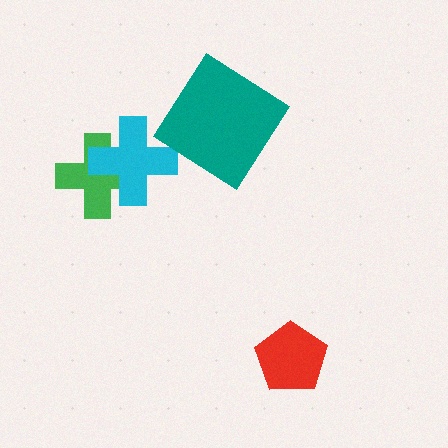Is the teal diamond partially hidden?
No, no other shape covers it.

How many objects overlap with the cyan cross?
1 object overlaps with the cyan cross.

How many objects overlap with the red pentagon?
0 objects overlap with the red pentagon.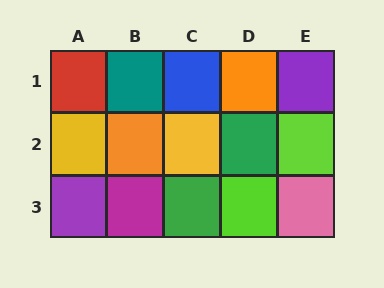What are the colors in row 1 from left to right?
Red, teal, blue, orange, purple.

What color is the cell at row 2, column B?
Orange.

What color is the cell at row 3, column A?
Purple.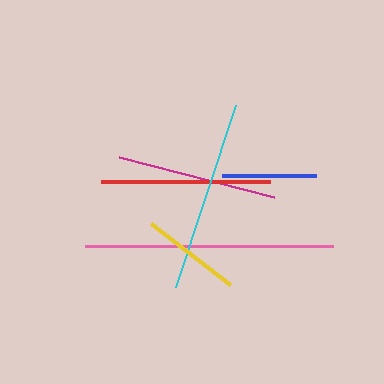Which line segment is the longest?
The pink line is the longest at approximately 249 pixels.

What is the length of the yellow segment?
The yellow segment is approximately 100 pixels long.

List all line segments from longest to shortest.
From longest to shortest: pink, cyan, red, magenta, yellow, blue.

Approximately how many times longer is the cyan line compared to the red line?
The cyan line is approximately 1.1 times the length of the red line.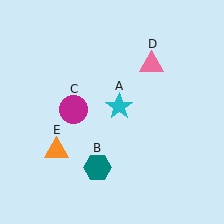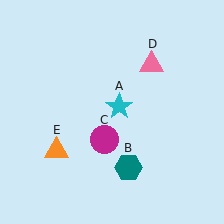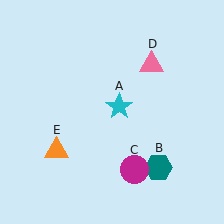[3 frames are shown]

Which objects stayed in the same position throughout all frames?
Cyan star (object A) and pink triangle (object D) and orange triangle (object E) remained stationary.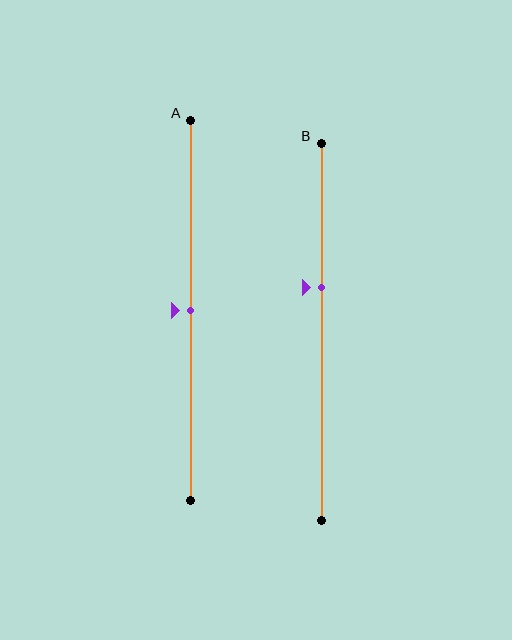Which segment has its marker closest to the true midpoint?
Segment A has its marker closest to the true midpoint.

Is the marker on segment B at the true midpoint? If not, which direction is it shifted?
No, the marker on segment B is shifted upward by about 12% of the segment length.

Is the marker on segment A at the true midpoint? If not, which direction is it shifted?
Yes, the marker on segment A is at the true midpoint.